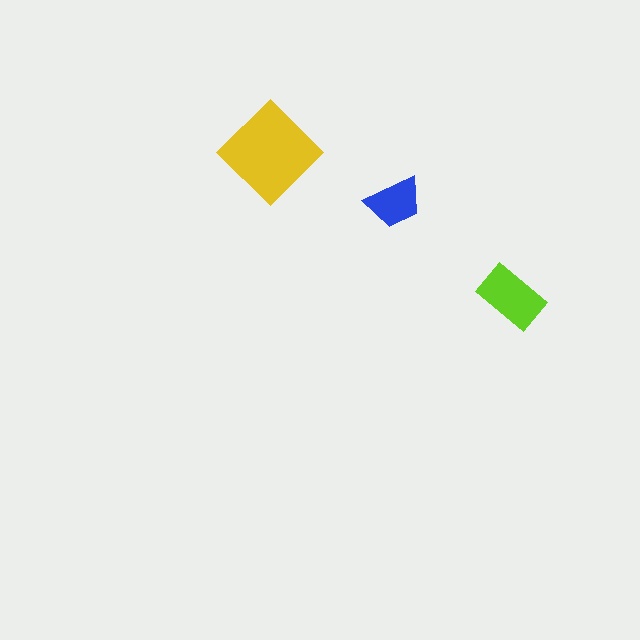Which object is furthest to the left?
The yellow diamond is leftmost.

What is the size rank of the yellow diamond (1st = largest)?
1st.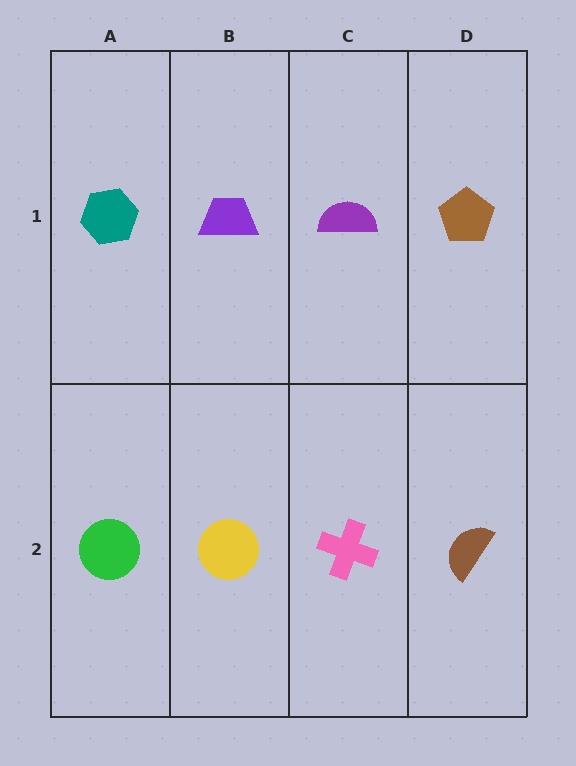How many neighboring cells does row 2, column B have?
3.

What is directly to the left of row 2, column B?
A green circle.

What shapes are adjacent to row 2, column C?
A purple semicircle (row 1, column C), a yellow circle (row 2, column B), a brown semicircle (row 2, column D).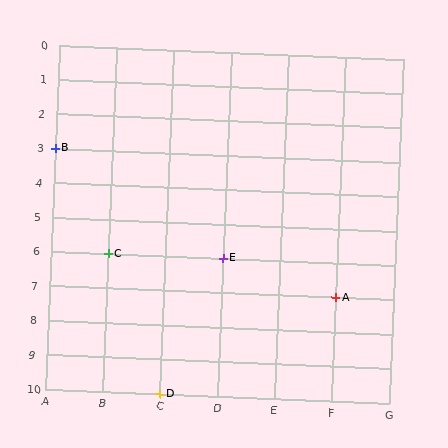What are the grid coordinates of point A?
Point A is at grid coordinates (F, 7).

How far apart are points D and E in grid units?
Points D and E are 1 column and 4 rows apart (about 4.1 grid units diagonally).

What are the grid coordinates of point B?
Point B is at grid coordinates (A, 3).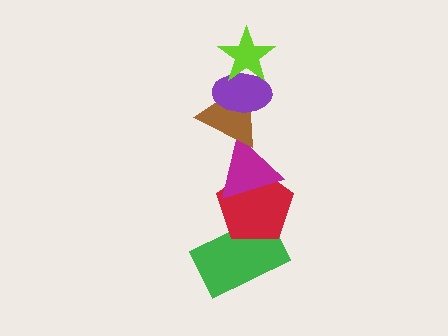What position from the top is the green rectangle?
The green rectangle is 6th from the top.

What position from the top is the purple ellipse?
The purple ellipse is 2nd from the top.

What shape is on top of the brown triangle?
The purple ellipse is on top of the brown triangle.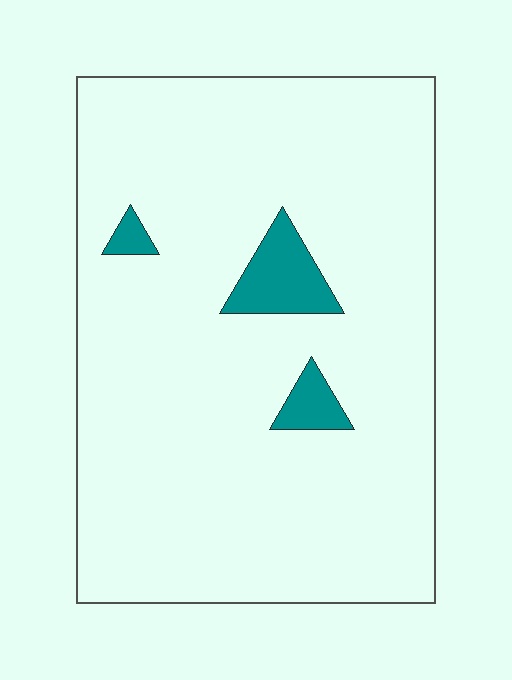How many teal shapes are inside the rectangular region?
3.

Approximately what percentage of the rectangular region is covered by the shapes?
Approximately 5%.